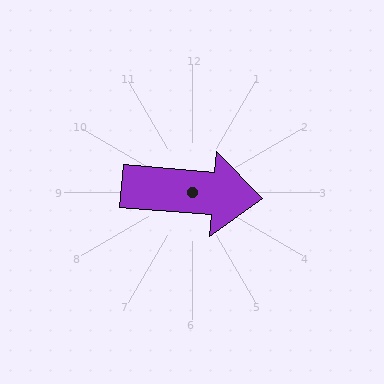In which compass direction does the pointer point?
East.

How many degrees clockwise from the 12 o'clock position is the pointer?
Approximately 95 degrees.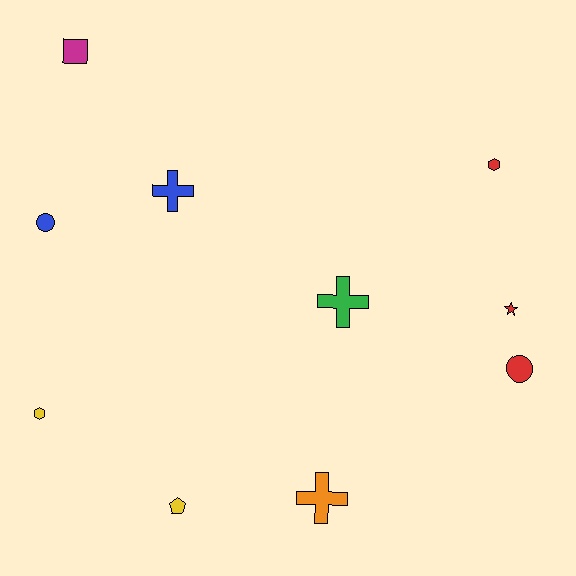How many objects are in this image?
There are 10 objects.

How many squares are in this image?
There is 1 square.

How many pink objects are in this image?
There are no pink objects.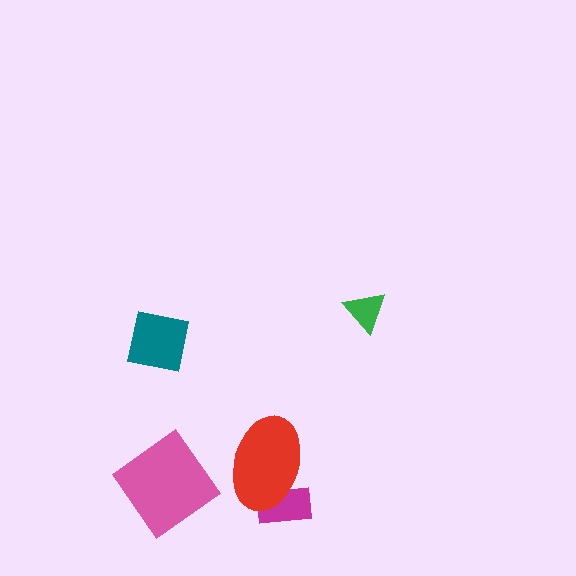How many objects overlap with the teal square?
0 objects overlap with the teal square.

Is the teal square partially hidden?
No, no other shape covers it.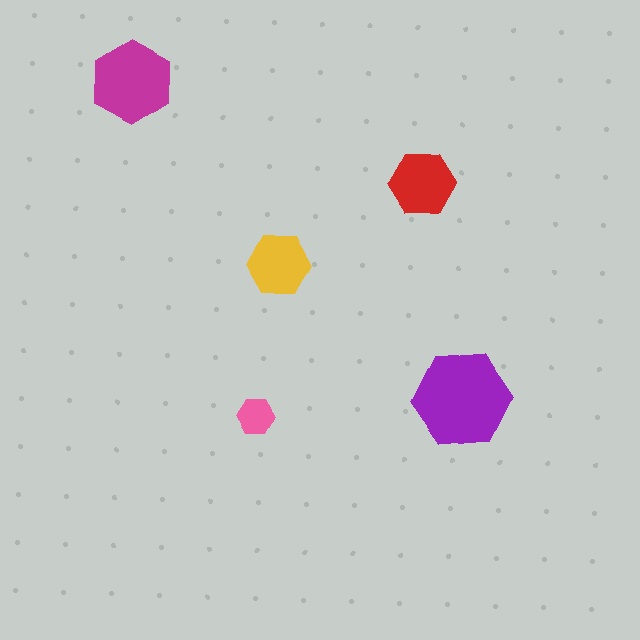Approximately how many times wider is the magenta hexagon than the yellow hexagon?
About 1.5 times wider.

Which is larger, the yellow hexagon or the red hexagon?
The red one.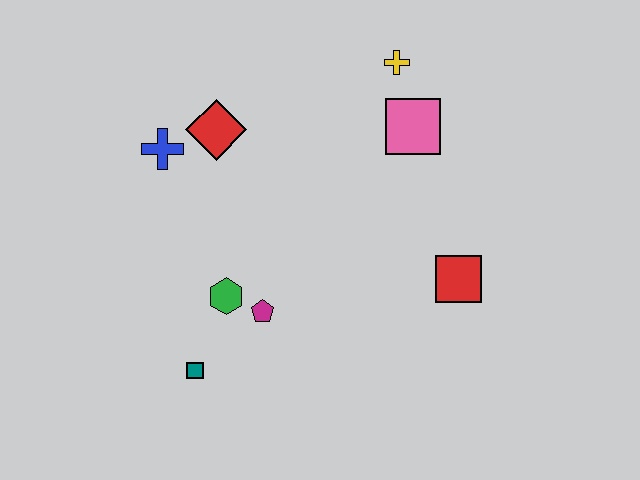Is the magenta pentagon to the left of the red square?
Yes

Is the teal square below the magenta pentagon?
Yes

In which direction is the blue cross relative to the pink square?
The blue cross is to the left of the pink square.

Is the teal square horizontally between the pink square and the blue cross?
Yes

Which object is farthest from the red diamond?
The red square is farthest from the red diamond.